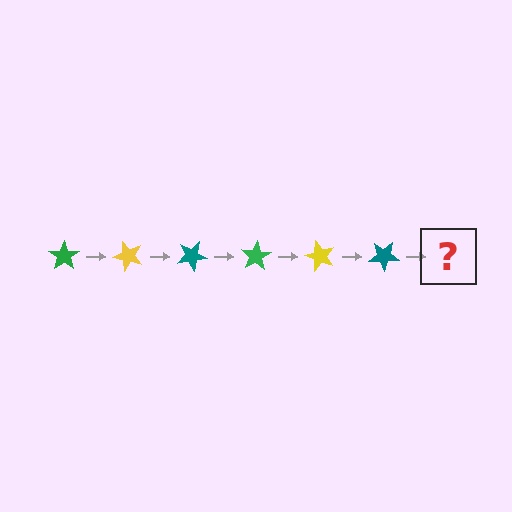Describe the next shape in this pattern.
It should be a green star, rotated 300 degrees from the start.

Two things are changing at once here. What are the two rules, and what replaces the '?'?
The two rules are that it rotates 50 degrees each step and the color cycles through green, yellow, and teal. The '?' should be a green star, rotated 300 degrees from the start.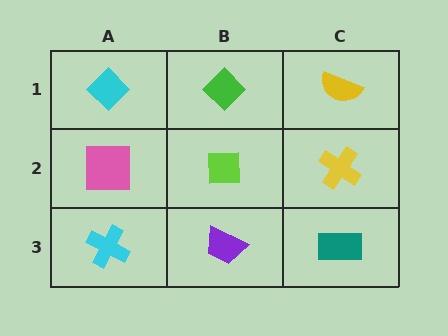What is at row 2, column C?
A yellow cross.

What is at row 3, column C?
A teal rectangle.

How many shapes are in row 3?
3 shapes.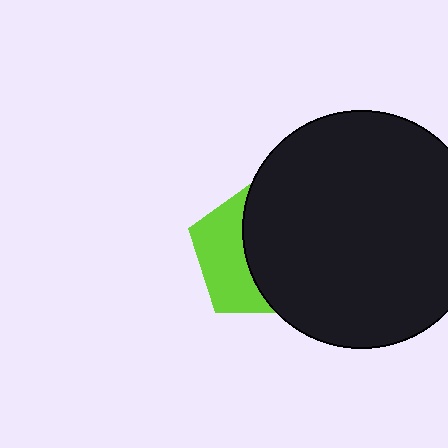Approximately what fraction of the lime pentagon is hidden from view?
Roughly 59% of the lime pentagon is hidden behind the black circle.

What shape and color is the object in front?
The object in front is a black circle.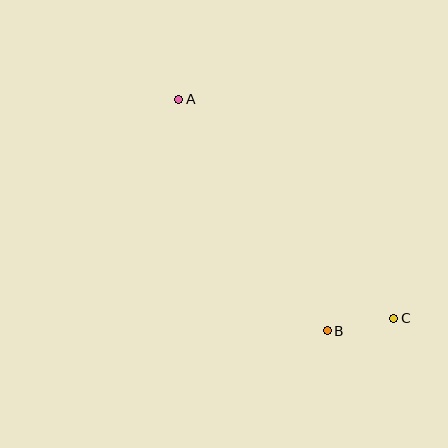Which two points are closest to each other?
Points B and C are closest to each other.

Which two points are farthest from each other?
Points A and C are farthest from each other.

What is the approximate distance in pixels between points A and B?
The distance between A and B is approximately 275 pixels.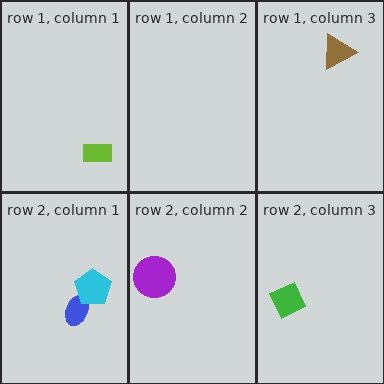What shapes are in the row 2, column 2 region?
The purple circle.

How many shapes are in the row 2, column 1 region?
2.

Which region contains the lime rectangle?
The row 1, column 1 region.